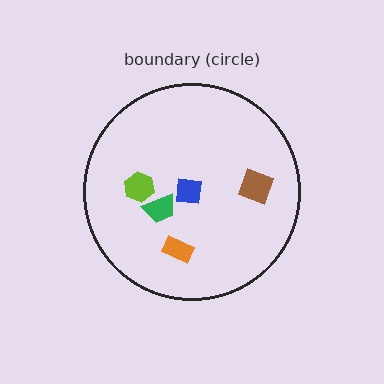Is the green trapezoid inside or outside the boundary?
Inside.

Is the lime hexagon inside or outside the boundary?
Inside.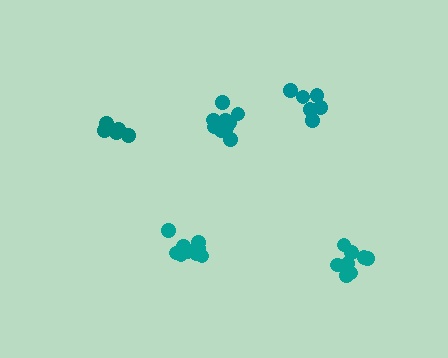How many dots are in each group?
Group 1: 6 dots, Group 2: 11 dots, Group 3: 5 dots, Group 4: 9 dots, Group 5: 11 dots (42 total).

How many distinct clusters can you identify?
There are 5 distinct clusters.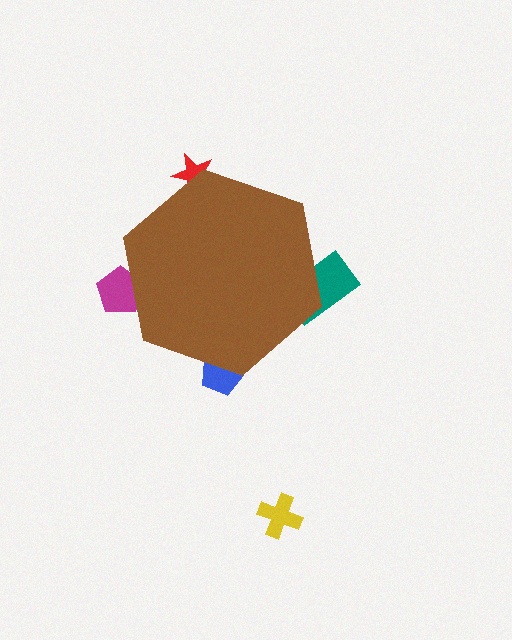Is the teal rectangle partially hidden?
Yes, the teal rectangle is partially hidden behind the brown hexagon.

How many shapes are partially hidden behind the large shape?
4 shapes are partially hidden.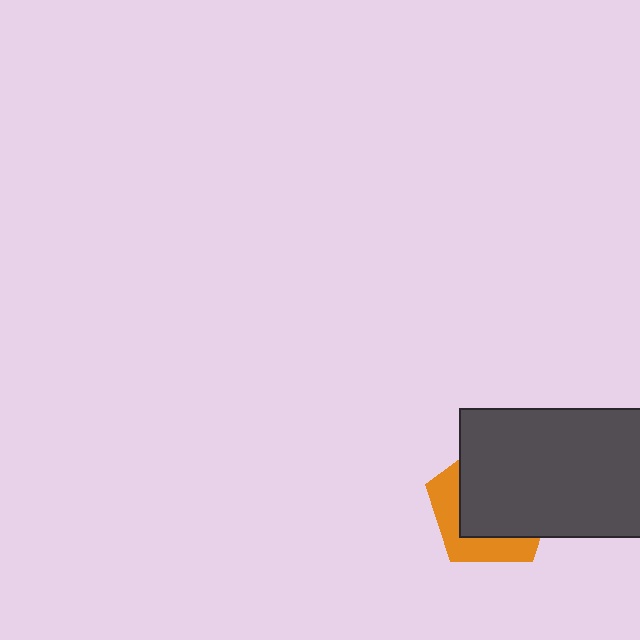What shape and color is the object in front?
The object in front is a dark gray rectangle.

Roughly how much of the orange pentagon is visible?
A small part of it is visible (roughly 34%).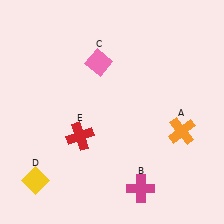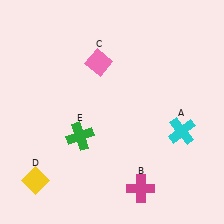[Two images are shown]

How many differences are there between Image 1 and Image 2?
There are 2 differences between the two images.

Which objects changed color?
A changed from orange to cyan. E changed from red to green.